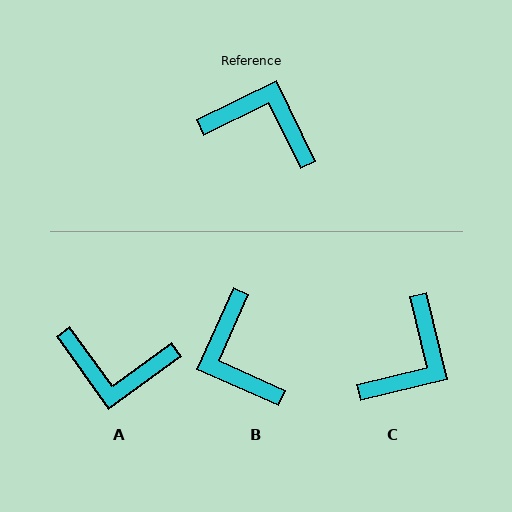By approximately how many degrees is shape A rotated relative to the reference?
Approximately 170 degrees clockwise.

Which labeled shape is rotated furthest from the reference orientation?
A, about 170 degrees away.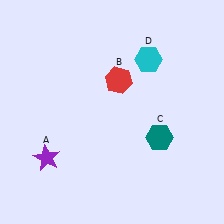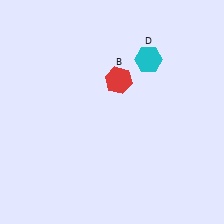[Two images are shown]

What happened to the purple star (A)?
The purple star (A) was removed in Image 2. It was in the bottom-left area of Image 1.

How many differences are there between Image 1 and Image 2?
There are 2 differences between the two images.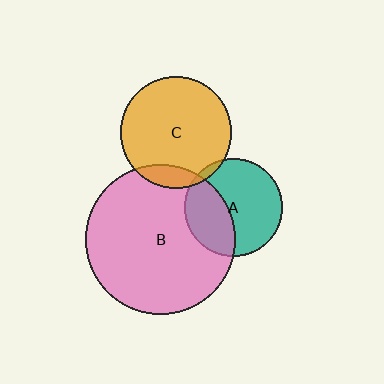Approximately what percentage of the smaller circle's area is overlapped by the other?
Approximately 40%.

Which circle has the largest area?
Circle B (pink).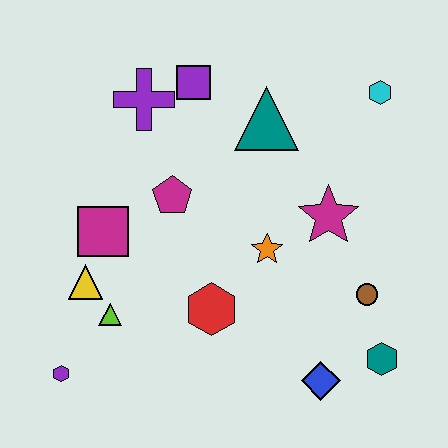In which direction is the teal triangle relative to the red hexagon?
The teal triangle is above the red hexagon.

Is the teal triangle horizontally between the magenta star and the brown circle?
No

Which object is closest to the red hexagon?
The orange star is closest to the red hexagon.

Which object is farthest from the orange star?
The purple hexagon is farthest from the orange star.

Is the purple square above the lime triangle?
Yes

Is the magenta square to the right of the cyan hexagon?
No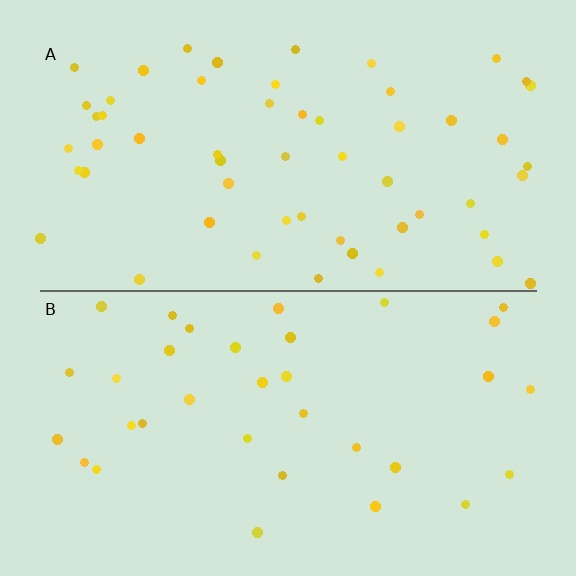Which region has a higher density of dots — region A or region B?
A (the top).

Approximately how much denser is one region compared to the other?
Approximately 1.6× — region A over region B.